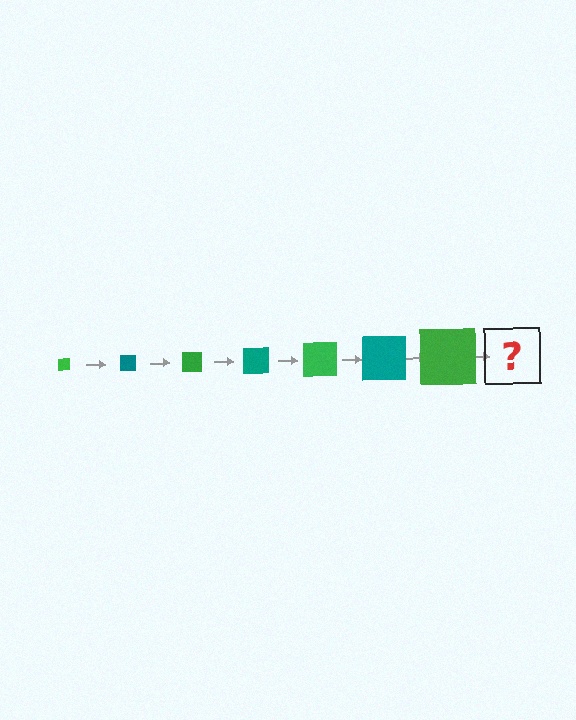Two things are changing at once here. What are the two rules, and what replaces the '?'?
The two rules are that the square grows larger each step and the color cycles through green and teal. The '?' should be a teal square, larger than the previous one.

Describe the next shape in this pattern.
It should be a teal square, larger than the previous one.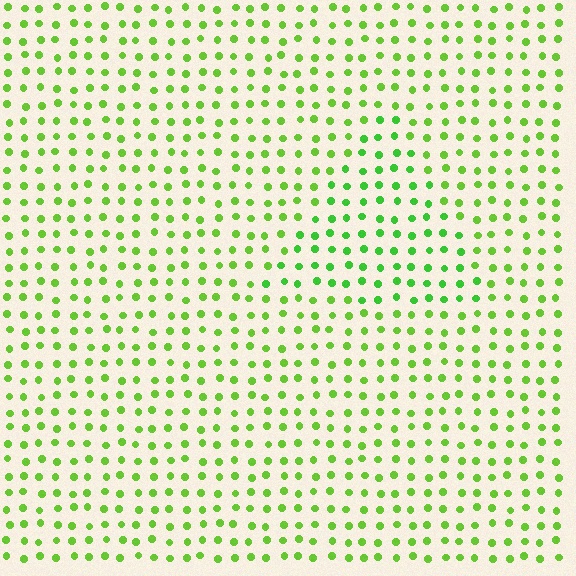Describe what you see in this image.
The image is filled with small lime elements in a uniform arrangement. A triangle-shaped region is visible where the elements are tinted to a slightly different hue, forming a subtle color boundary.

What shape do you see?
I see a triangle.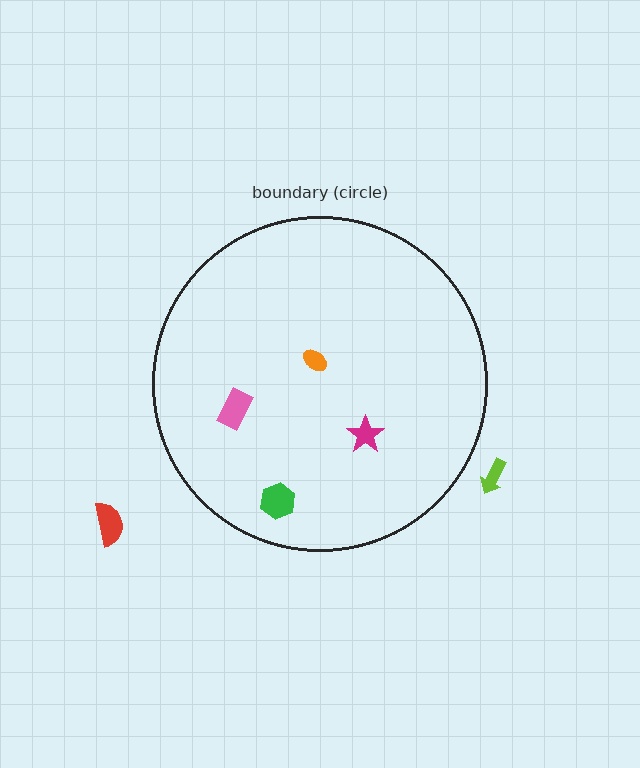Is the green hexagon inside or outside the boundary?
Inside.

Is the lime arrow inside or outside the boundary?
Outside.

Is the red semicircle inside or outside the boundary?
Outside.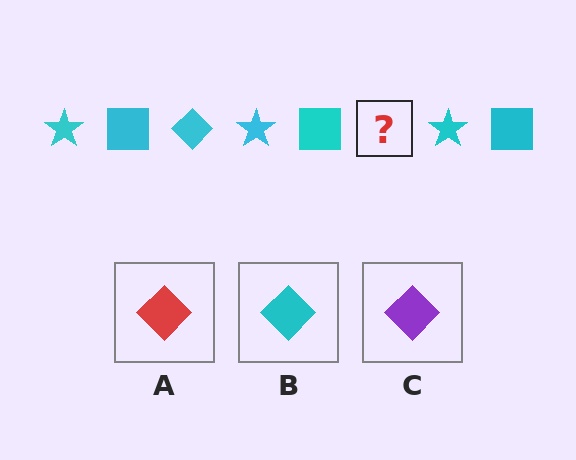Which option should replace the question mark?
Option B.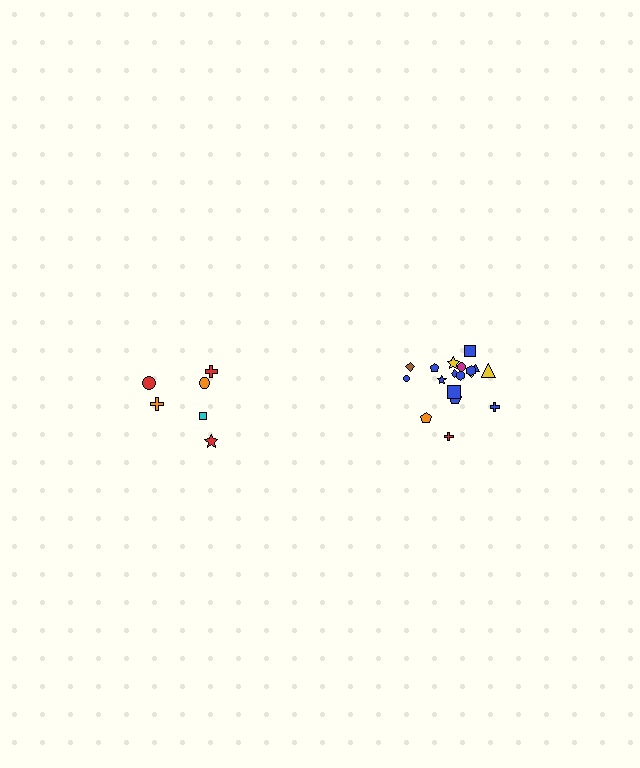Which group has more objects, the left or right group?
The right group.